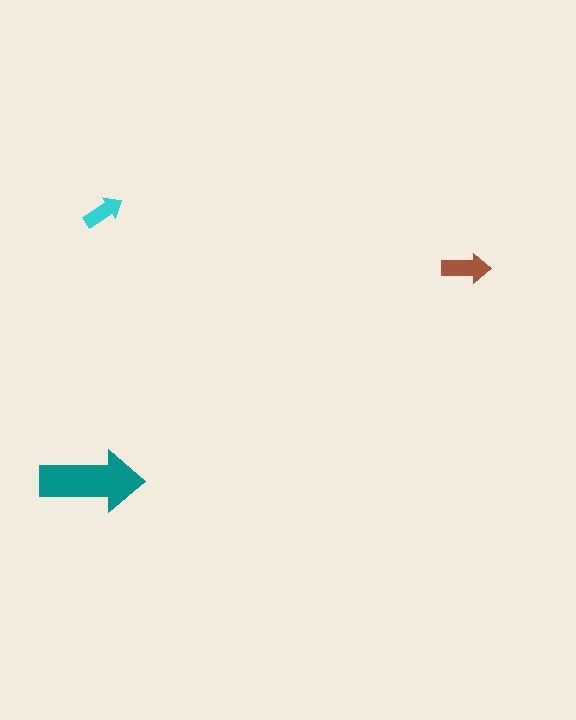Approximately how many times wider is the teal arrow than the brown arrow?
About 2 times wider.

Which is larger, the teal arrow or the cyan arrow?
The teal one.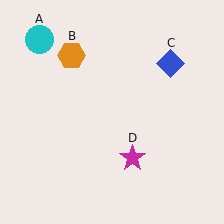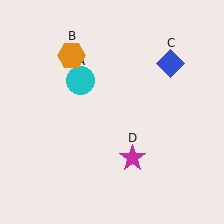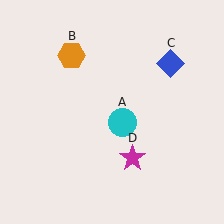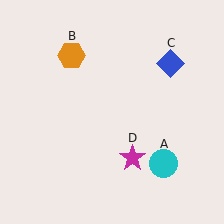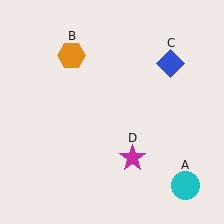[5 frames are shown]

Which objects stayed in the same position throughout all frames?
Orange hexagon (object B) and blue diamond (object C) and magenta star (object D) remained stationary.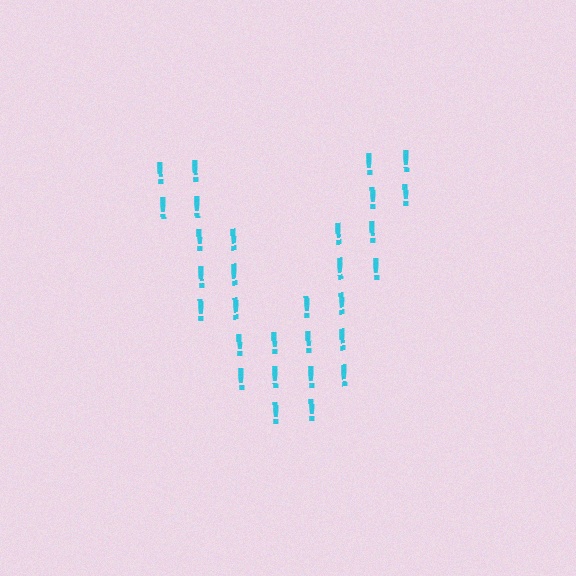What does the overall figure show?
The overall figure shows the letter V.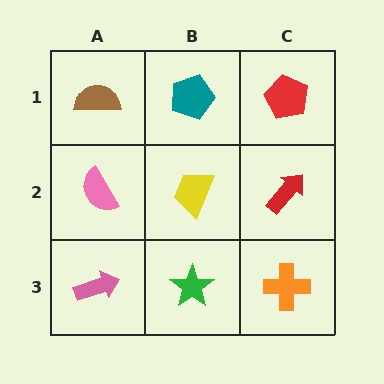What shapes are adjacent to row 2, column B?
A teal pentagon (row 1, column B), a green star (row 3, column B), a pink semicircle (row 2, column A), a red arrow (row 2, column C).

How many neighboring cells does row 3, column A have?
2.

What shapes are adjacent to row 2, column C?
A red pentagon (row 1, column C), an orange cross (row 3, column C), a yellow trapezoid (row 2, column B).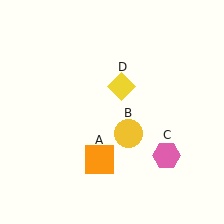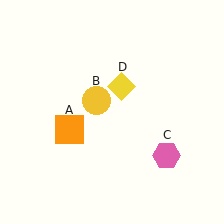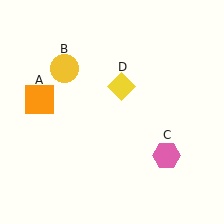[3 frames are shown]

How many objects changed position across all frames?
2 objects changed position: orange square (object A), yellow circle (object B).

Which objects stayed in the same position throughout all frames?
Pink hexagon (object C) and yellow diamond (object D) remained stationary.